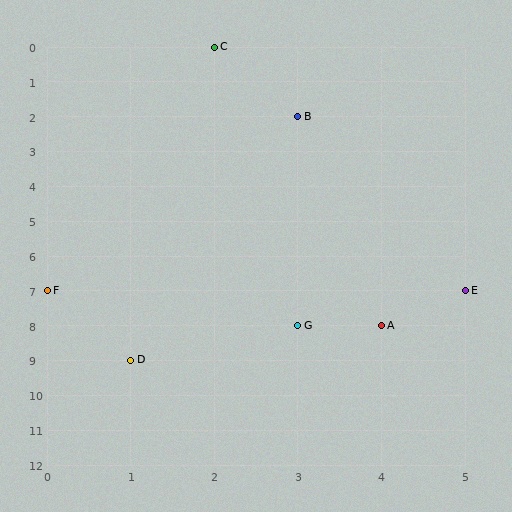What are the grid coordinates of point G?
Point G is at grid coordinates (3, 8).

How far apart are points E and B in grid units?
Points E and B are 2 columns and 5 rows apart (about 5.4 grid units diagonally).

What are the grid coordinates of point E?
Point E is at grid coordinates (5, 7).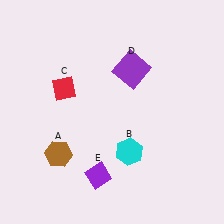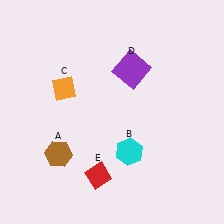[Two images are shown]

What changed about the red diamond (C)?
In Image 1, C is red. In Image 2, it changed to orange.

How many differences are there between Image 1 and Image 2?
There are 2 differences between the two images.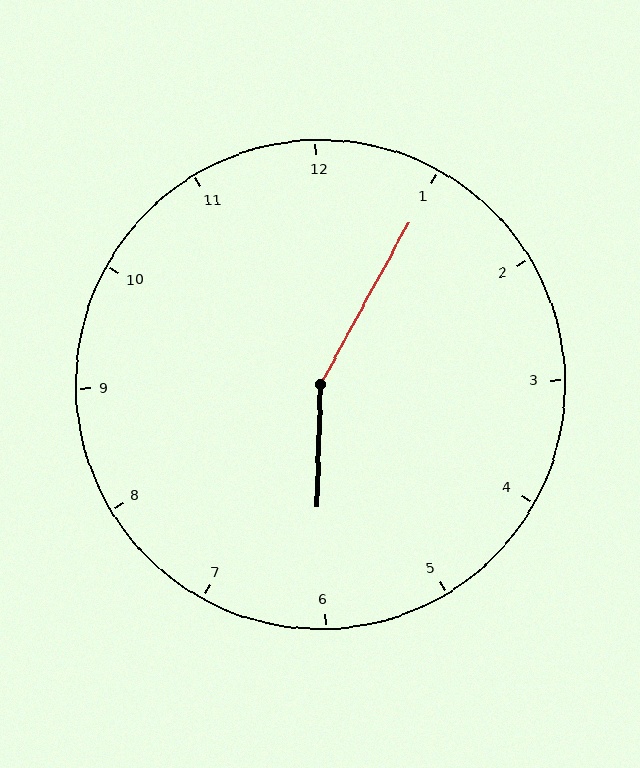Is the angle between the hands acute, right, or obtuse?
It is obtuse.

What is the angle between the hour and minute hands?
Approximately 152 degrees.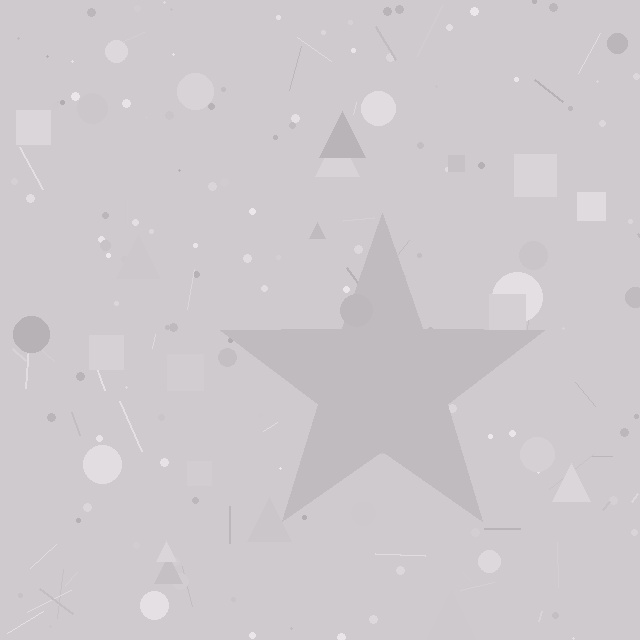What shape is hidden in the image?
A star is hidden in the image.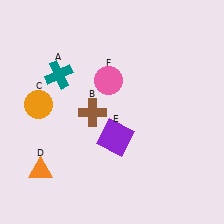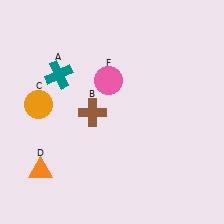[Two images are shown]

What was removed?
The purple square (E) was removed in Image 2.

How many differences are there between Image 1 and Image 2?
There is 1 difference between the two images.